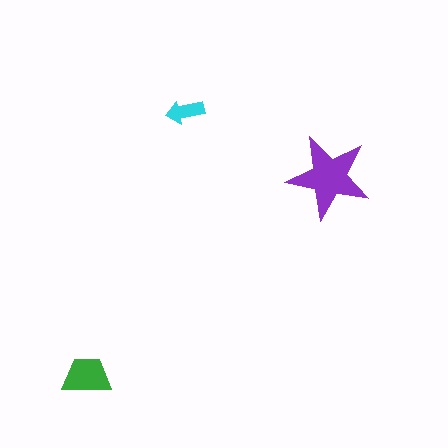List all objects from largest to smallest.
The purple star, the green trapezoid, the cyan arrow.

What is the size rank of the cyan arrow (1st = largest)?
3rd.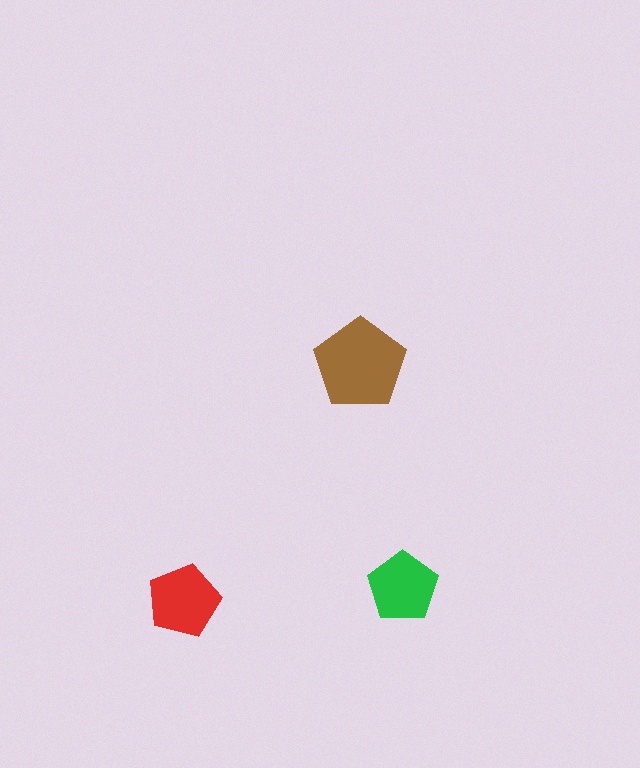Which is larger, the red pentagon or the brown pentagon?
The brown one.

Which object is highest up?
The brown pentagon is topmost.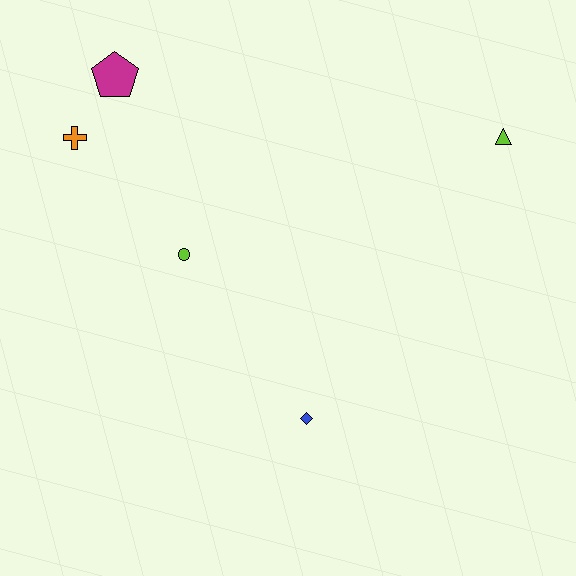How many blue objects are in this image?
There is 1 blue object.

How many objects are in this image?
There are 5 objects.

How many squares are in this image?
There are no squares.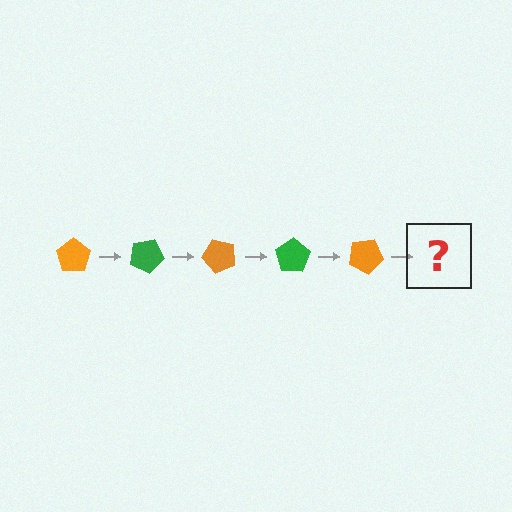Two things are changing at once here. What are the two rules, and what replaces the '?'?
The two rules are that it rotates 25 degrees each step and the color cycles through orange and green. The '?' should be a green pentagon, rotated 125 degrees from the start.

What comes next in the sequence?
The next element should be a green pentagon, rotated 125 degrees from the start.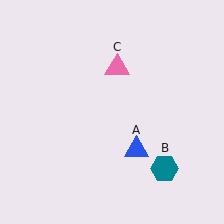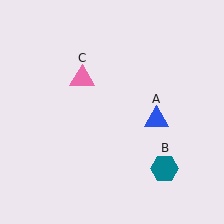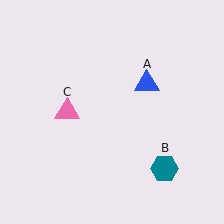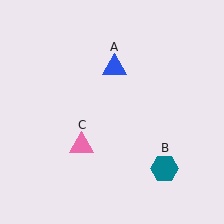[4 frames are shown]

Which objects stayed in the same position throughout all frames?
Teal hexagon (object B) remained stationary.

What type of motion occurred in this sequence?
The blue triangle (object A), pink triangle (object C) rotated counterclockwise around the center of the scene.